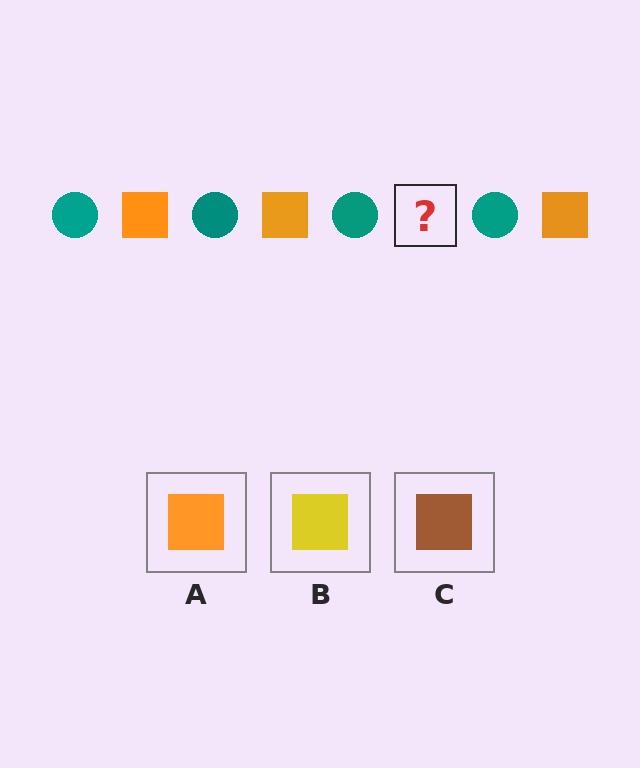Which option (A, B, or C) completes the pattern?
A.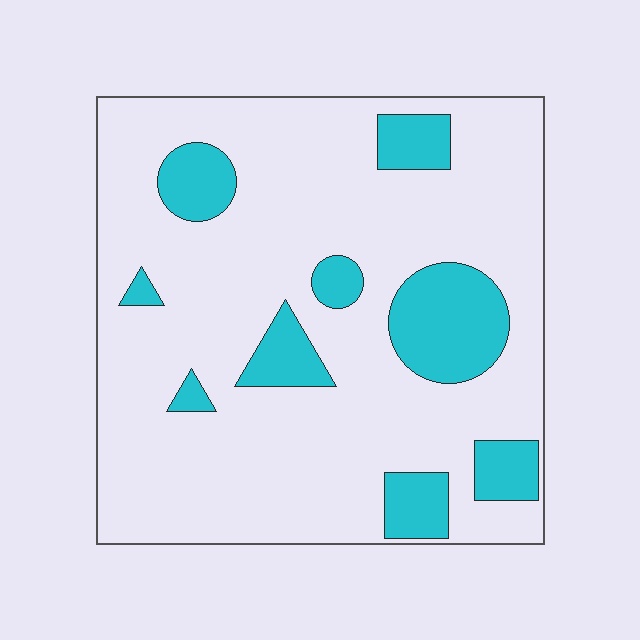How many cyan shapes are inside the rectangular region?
9.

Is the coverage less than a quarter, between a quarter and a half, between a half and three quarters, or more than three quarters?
Less than a quarter.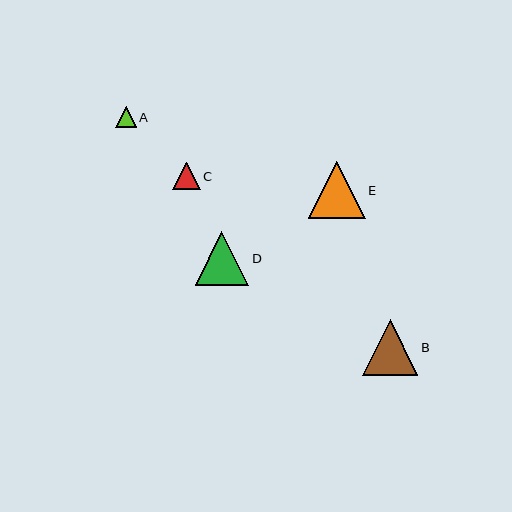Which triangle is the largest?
Triangle E is the largest with a size of approximately 57 pixels.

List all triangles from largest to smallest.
From largest to smallest: E, B, D, C, A.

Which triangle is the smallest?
Triangle A is the smallest with a size of approximately 21 pixels.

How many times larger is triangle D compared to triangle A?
Triangle D is approximately 2.6 times the size of triangle A.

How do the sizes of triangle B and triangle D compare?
Triangle B and triangle D are approximately the same size.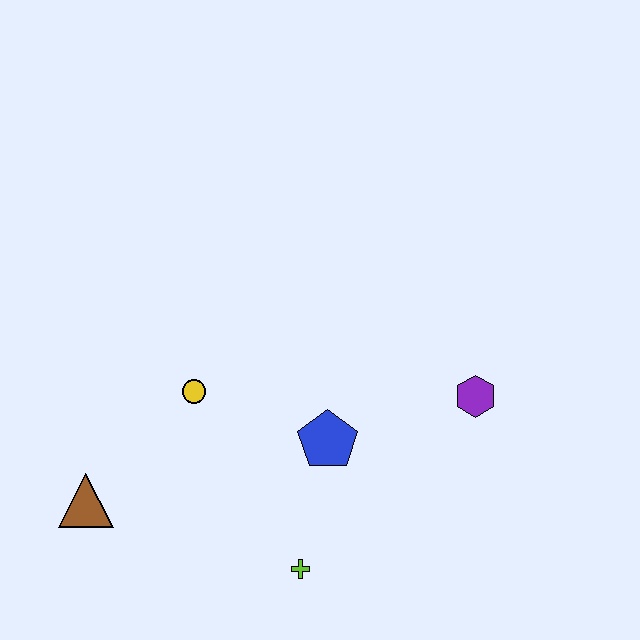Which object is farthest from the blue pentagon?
The brown triangle is farthest from the blue pentagon.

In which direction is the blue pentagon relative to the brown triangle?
The blue pentagon is to the right of the brown triangle.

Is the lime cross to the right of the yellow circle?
Yes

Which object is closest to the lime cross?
The blue pentagon is closest to the lime cross.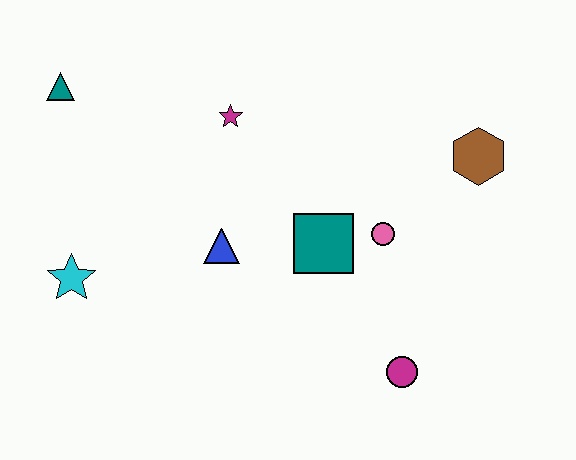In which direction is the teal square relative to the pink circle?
The teal square is to the left of the pink circle.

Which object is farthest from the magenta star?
The magenta circle is farthest from the magenta star.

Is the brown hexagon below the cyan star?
No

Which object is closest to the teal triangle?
The magenta star is closest to the teal triangle.